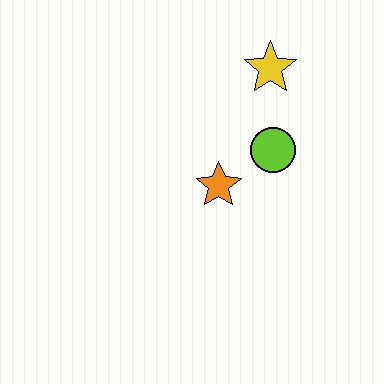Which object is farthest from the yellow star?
The orange star is farthest from the yellow star.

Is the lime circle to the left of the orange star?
No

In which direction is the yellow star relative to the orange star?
The yellow star is above the orange star.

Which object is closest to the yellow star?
The lime circle is closest to the yellow star.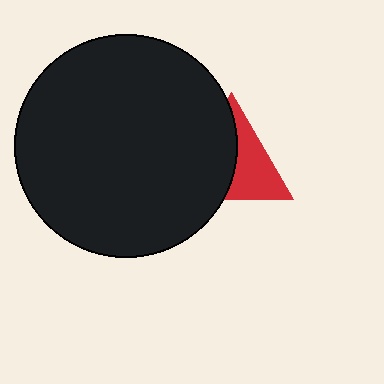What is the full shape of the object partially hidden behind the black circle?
The partially hidden object is a red triangle.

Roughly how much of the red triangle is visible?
About half of it is visible (roughly 46%).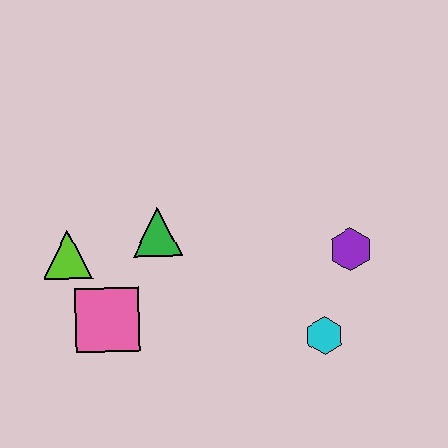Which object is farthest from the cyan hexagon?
The lime triangle is farthest from the cyan hexagon.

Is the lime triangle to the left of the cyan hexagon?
Yes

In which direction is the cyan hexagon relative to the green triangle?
The cyan hexagon is to the right of the green triangle.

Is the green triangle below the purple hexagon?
No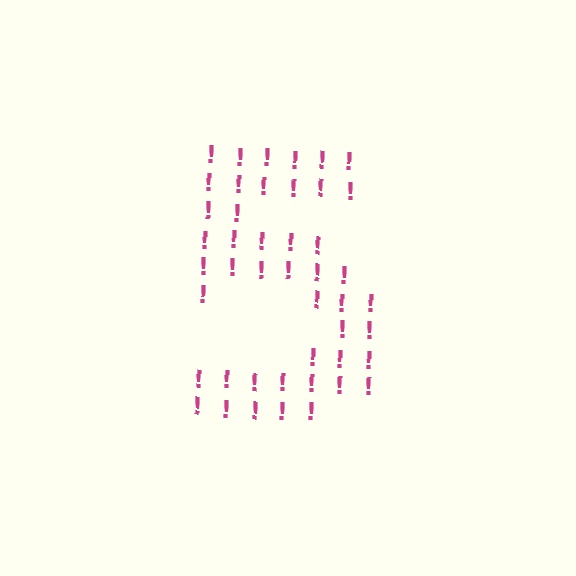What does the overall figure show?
The overall figure shows the digit 5.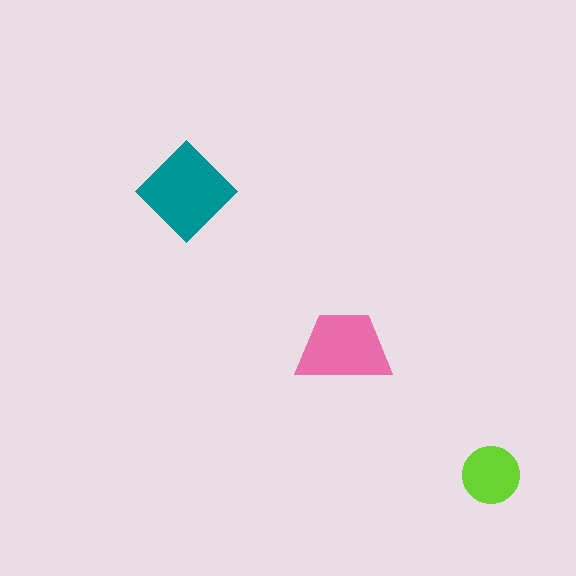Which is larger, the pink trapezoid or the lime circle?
The pink trapezoid.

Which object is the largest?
The teal diamond.